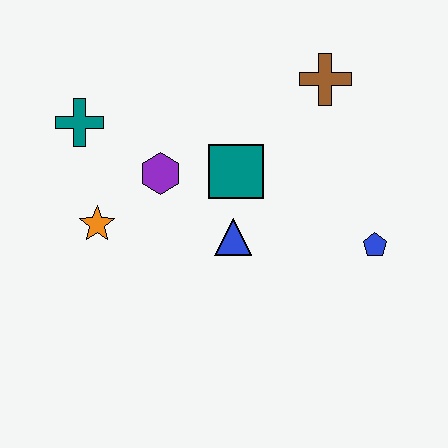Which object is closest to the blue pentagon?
The blue triangle is closest to the blue pentagon.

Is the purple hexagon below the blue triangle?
No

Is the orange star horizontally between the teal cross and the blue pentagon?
Yes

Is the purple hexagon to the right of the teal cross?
Yes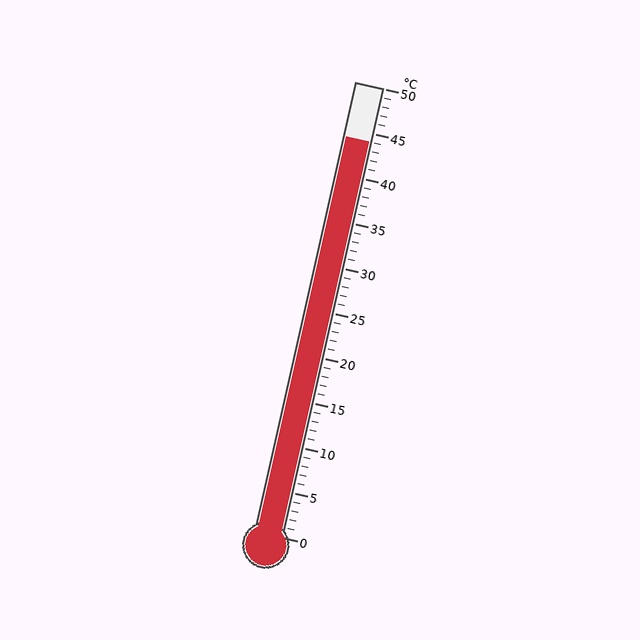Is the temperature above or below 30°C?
The temperature is above 30°C.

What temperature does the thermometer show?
The thermometer shows approximately 44°C.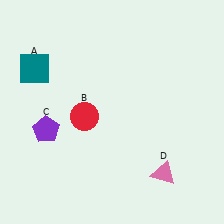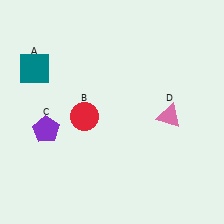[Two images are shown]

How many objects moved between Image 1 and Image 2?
1 object moved between the two images.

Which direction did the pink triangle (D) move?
The pink triangle (D) moved up.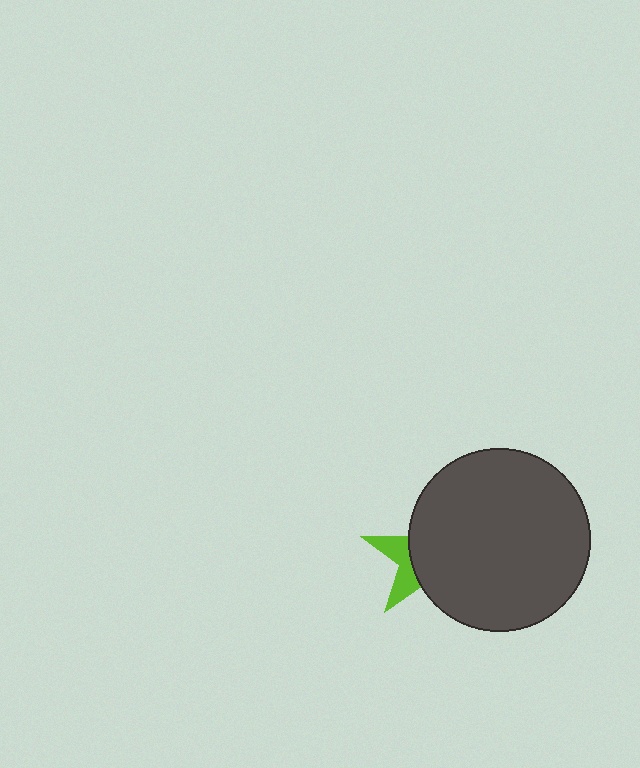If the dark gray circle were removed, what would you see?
You would see the complete lime star.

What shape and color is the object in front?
The object in front is a dark gray circle.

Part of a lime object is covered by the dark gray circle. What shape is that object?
It is a star.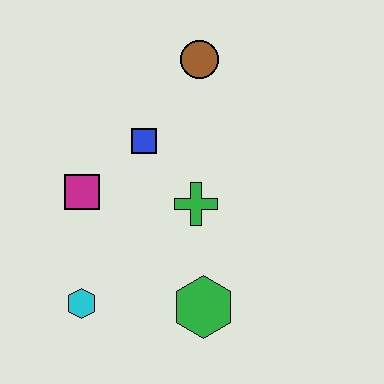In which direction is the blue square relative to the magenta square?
The blue square is to the right of the magenta square.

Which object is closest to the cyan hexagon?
The magenta square is closest to the cyan hexagon.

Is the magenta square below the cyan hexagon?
No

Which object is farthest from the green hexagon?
The brown circle is farthest from the green hexagon.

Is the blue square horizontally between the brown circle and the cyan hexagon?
Yes